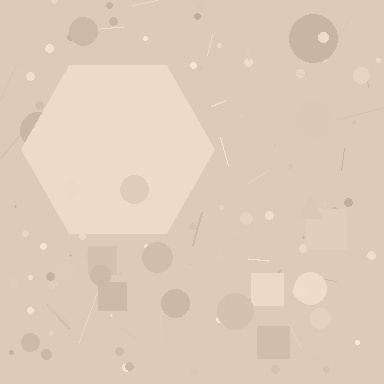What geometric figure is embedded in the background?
A hexagon is embedded in the background.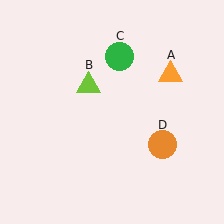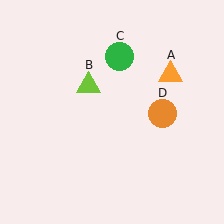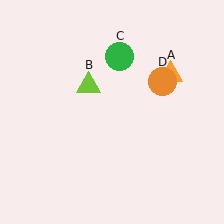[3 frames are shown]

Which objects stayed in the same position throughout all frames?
Orange triangle (object A) and lime triangle (object B) and green circle (object C) remained stationary.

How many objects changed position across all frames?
1 object changed position: orange circle (object D).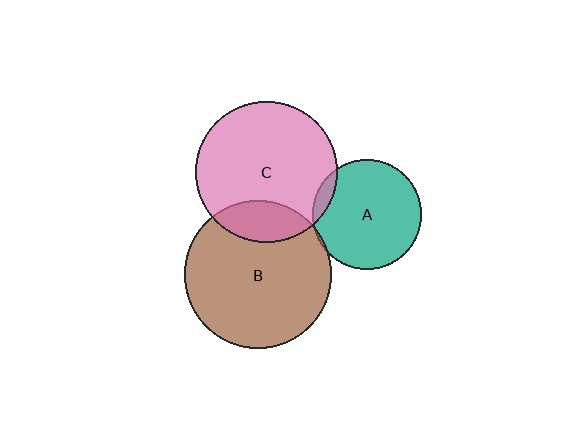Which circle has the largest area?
Circle B (brown).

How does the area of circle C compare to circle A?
Approximately 1.7 times.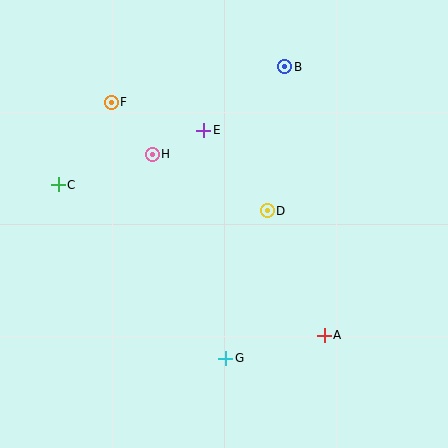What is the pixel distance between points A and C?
The distance between A and C is 306 pixels.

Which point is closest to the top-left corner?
Point F is closest to the top-left corner.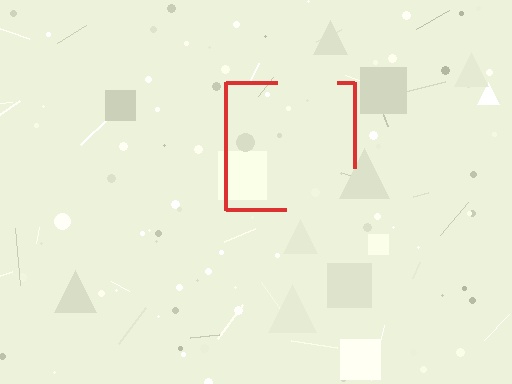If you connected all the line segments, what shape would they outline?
They would outline a square.